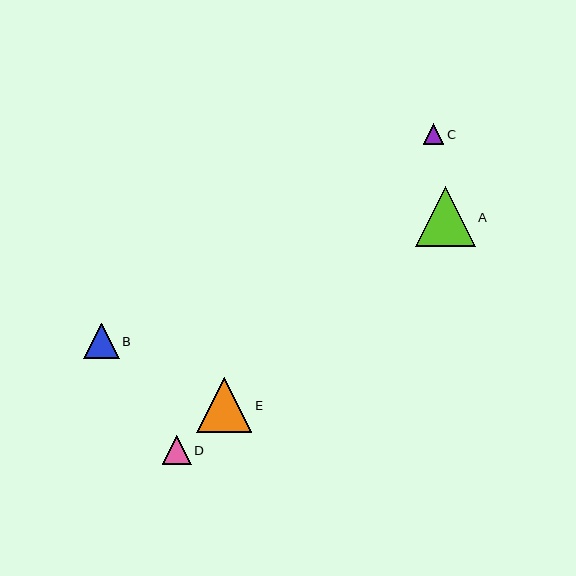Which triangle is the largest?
Triangle A is the largest with a size of approximately 60 pixels.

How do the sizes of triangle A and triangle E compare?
Triangle A and triangle E are approximately the same size.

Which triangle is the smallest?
Triangle C is the smallest with a size of approximately 21 pixels.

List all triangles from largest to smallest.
From largest to smallest: A, E, B, D, C.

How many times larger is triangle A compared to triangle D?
Triangle A is approximately 2.1 times the size of triangle D.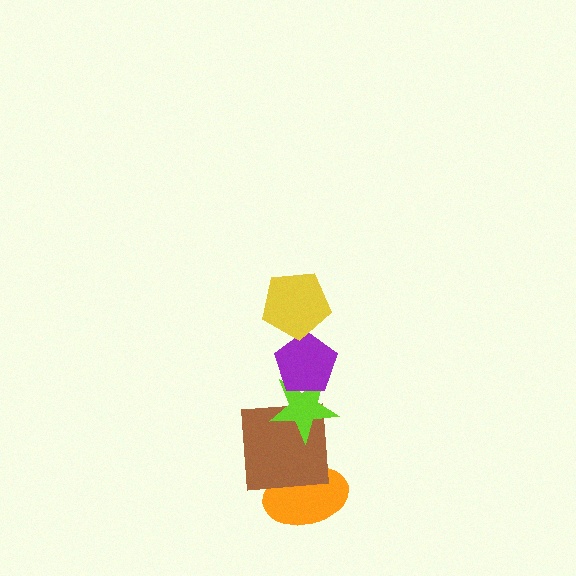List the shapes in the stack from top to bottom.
From top to bottom: the yellow pentagon, the purple pentagon, the lime star, the brown square, the orange ellipse.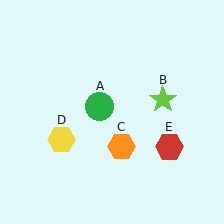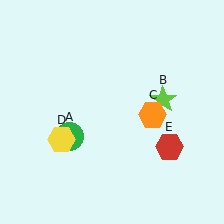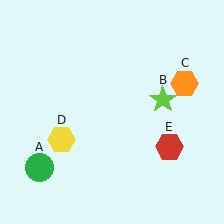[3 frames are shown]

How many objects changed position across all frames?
2 objects changed position: green circle (object A), orange hexagon (object C).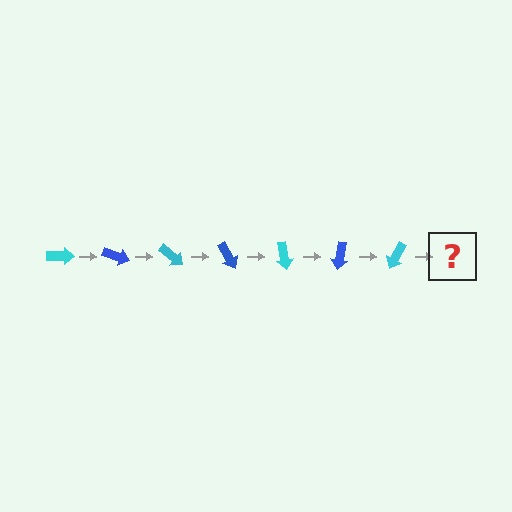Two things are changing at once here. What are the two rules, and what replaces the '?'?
The two rules are that it rotates 20 degrees each step and the color cycles through cyan and blue. The '?' should be a blue arrow, rotated 140 degrees from the start.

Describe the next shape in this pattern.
It should be a blue arrow, rotated 140 degrees from the start.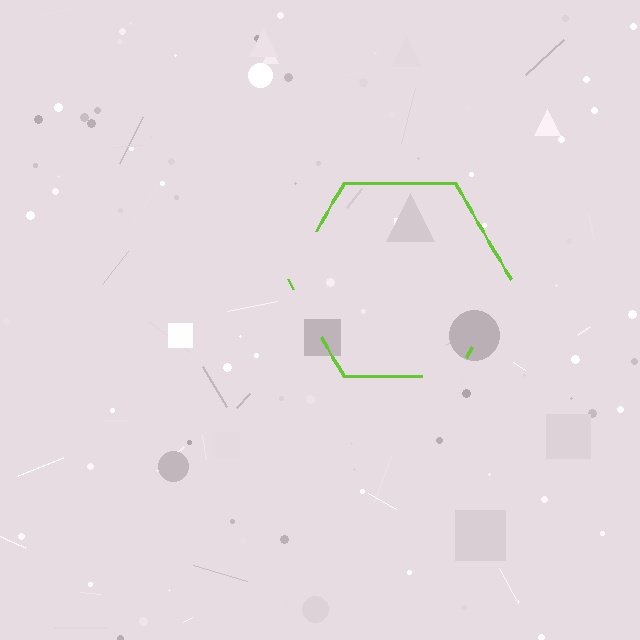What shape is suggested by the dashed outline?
The dashed outline suggests a hexagon.